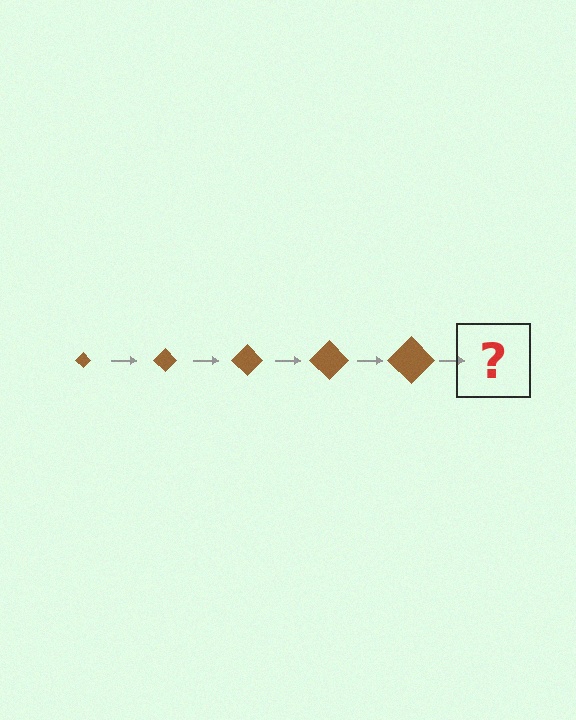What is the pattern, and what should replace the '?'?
The pattern is that the diamond gets progressively larger each step. The '?' should be a brown diamond, larger than the previous one.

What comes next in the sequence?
The next element should be a brown diamond, larger than the previous one.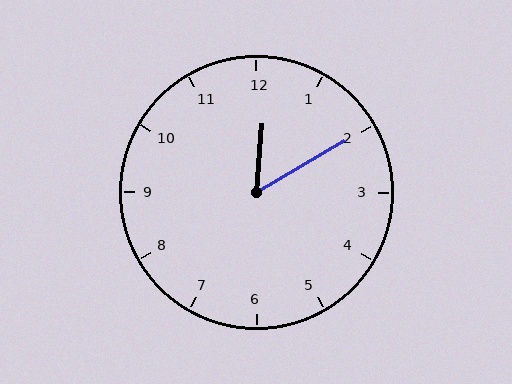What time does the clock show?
12:10.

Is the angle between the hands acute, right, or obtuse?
It is acute.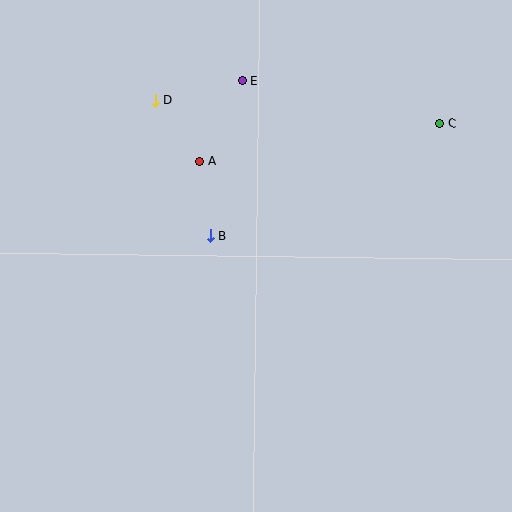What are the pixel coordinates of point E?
Point E is at (243, 81).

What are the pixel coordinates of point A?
Point A is at (200, 162).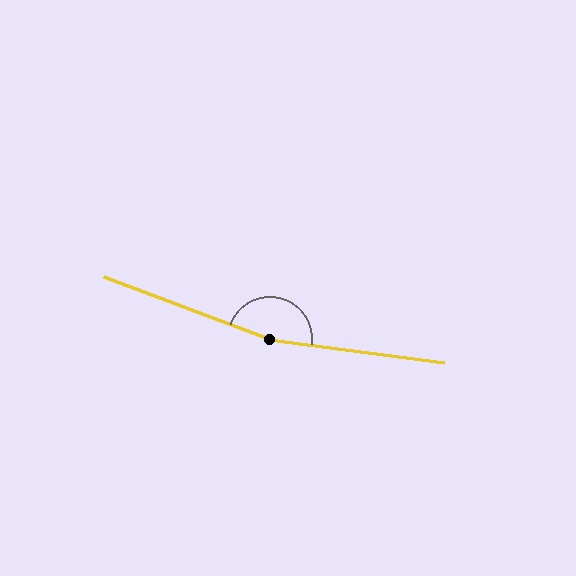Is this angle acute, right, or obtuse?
It is obtuse.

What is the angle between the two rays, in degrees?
Approximately 167 degrees.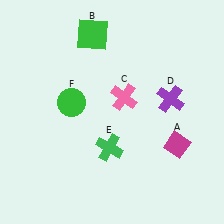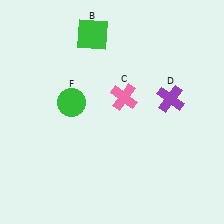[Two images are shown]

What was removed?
The green cross (E), the magenta diamond (A) were removed in Image 2.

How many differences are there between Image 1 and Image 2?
There are 2 differences between the two images.